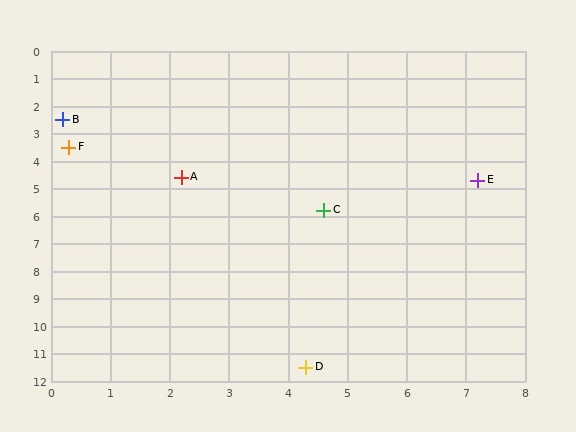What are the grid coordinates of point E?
Point E is at approximately (7.2, 4.7).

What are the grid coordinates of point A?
Point A is at approximately (2.2, 4.6).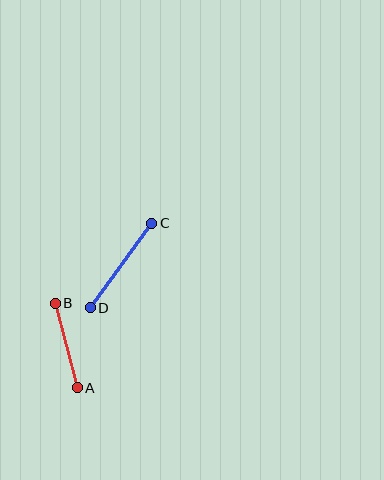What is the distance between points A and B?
The distance is approximately 87 pixels.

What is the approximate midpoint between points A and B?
The midpoint is at approximately (66, 346) pixels.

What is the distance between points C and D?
The distance is approximately 104 pixels.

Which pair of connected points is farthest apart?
Points C and D are farthest apart.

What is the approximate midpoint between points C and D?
The midpoint is at approximately (121, 266) pixels.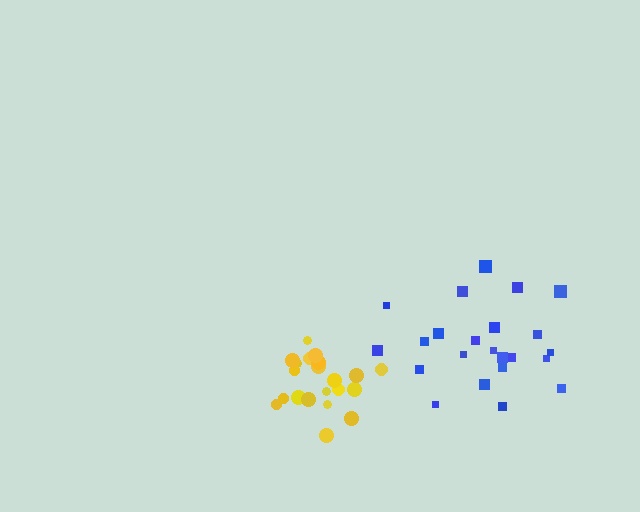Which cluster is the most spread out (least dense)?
Blue.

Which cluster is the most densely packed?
Yellow.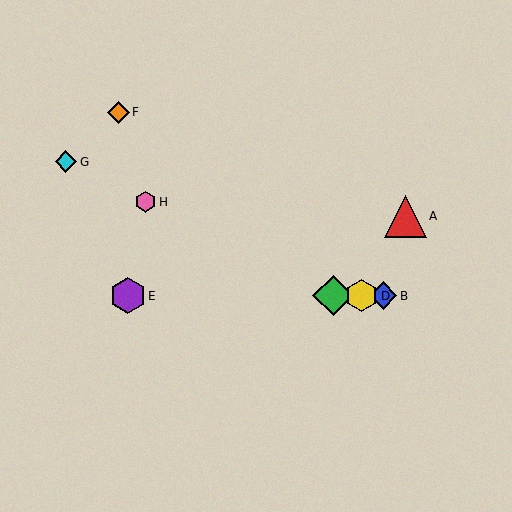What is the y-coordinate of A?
Object A is at y≈216.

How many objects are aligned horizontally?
4 objects (B, C, D, E) are aligned horizontally.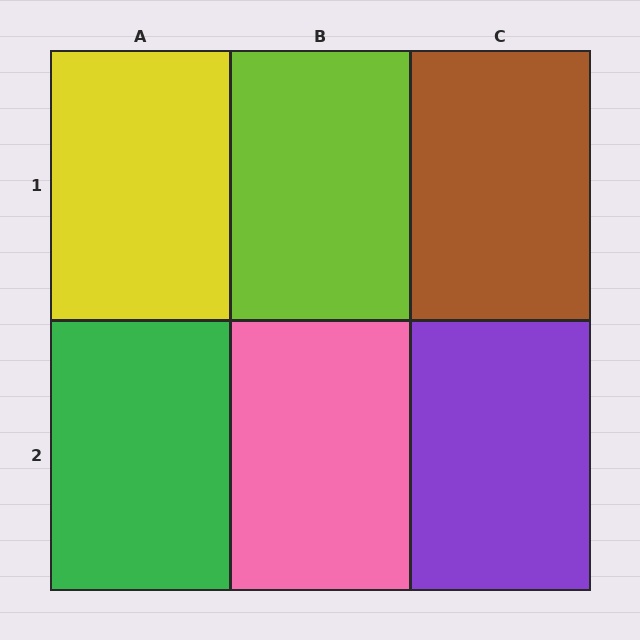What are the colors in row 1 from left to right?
Yellow, lime, brown.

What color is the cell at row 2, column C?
Purple.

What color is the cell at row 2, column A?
Green.